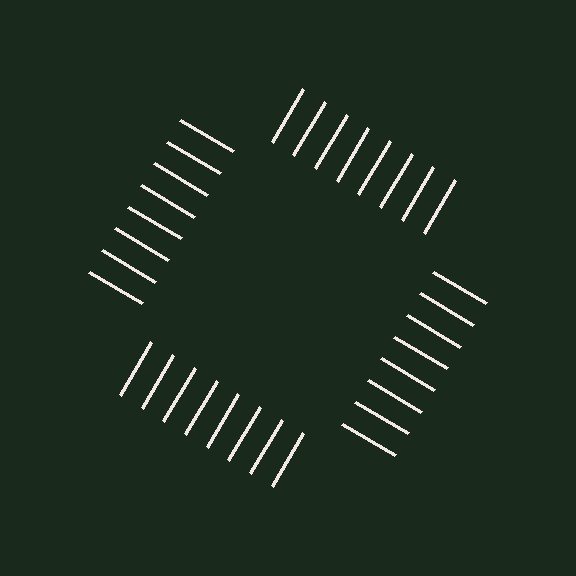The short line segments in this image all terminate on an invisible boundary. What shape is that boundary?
An illusory square — the line segments terminate on its edges but no continuous stroke is drawn.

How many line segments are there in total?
32 — 8 along each of the 4 edges.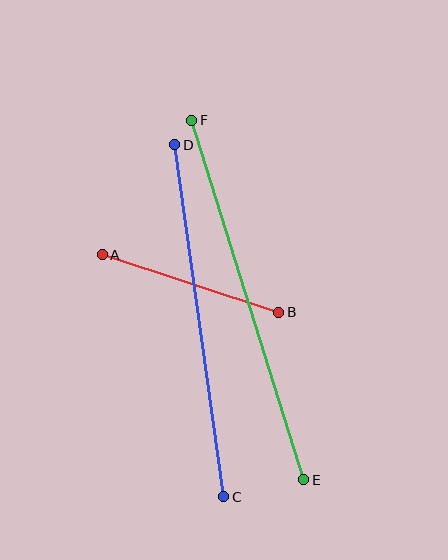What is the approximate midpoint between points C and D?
The midpoint is at approximately (199, 321) pixels.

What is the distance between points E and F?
The distance is approximately 376 pixels.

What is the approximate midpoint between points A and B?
The midpoint is at approximately (191, 284) pixels.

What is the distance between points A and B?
The distance is approximately 185 pixels.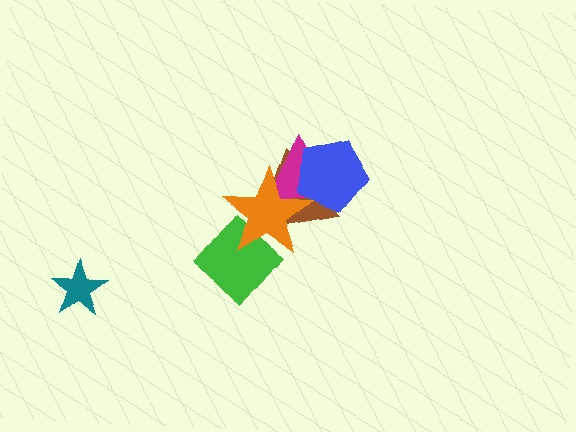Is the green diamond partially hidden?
Yes, it is partially covered by another shape.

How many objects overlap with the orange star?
4 objects overlap with the orange star.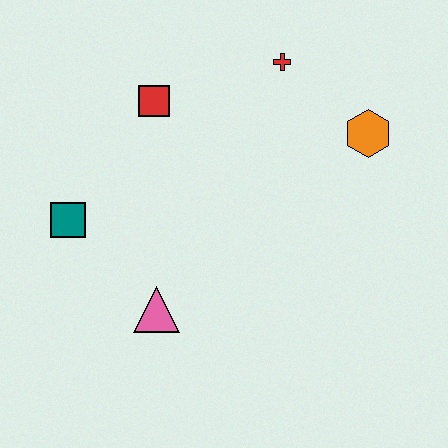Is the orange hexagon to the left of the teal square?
No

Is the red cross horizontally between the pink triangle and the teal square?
No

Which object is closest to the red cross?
The orange hexagon is closest to the red cross.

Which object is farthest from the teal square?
The orange hexagon is farthest from the teal square.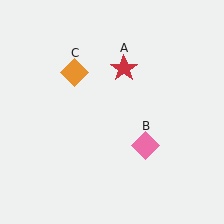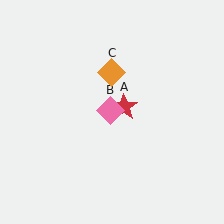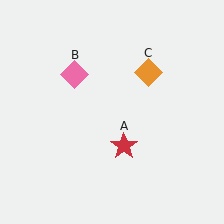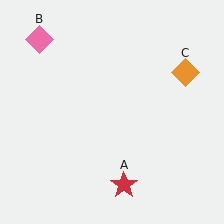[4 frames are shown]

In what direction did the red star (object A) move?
The red star (object A) moved down.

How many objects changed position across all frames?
3 objects changed position: red star (object A), pink diamond (object B), orange diamond (object C).